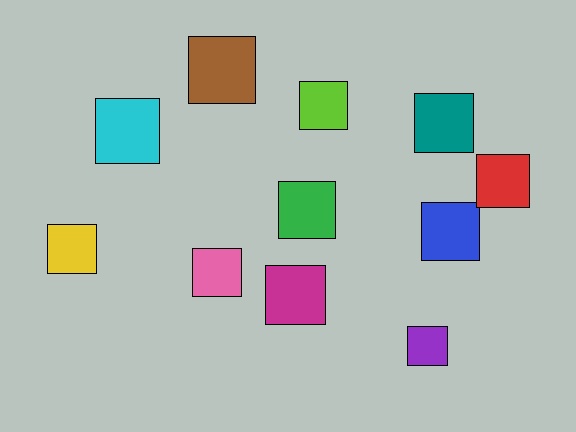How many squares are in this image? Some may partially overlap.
There are 11 squares.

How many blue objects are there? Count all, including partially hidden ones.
There is 1 blue object.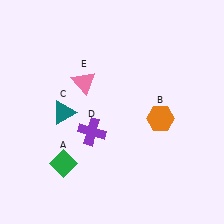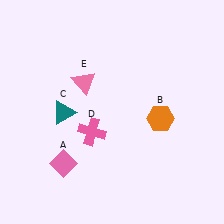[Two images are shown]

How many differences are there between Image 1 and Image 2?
There are 2 differences between the two images.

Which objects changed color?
A changed from green to pink. D changed from purple to pink.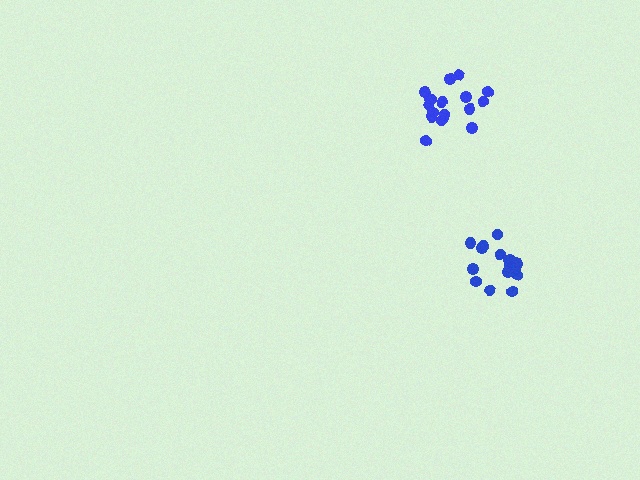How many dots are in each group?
Group 1: 15 dots, Group 2: 18 dots (33 total).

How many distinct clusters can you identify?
There are 2 distinct clusters.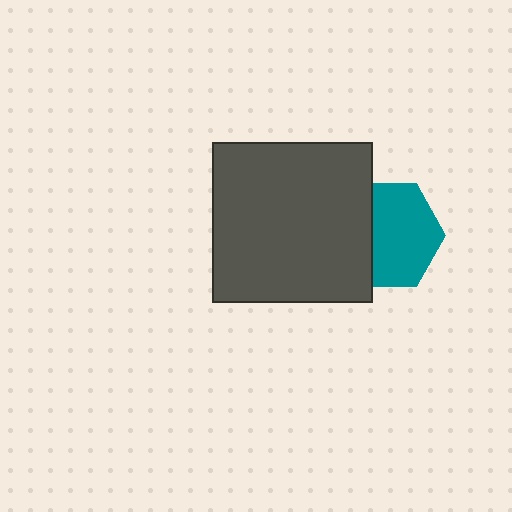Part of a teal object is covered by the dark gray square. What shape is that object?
It is a hexagon.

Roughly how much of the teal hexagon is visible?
About half of it is visible (roughly 64%).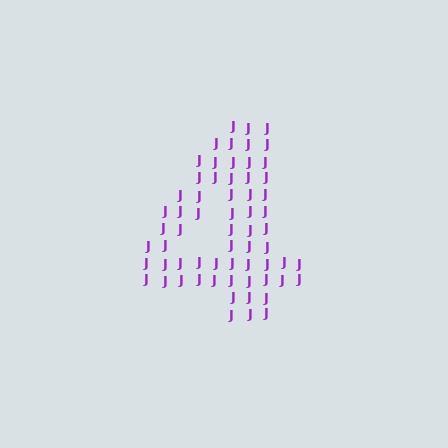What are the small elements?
The small elements are letter J's.